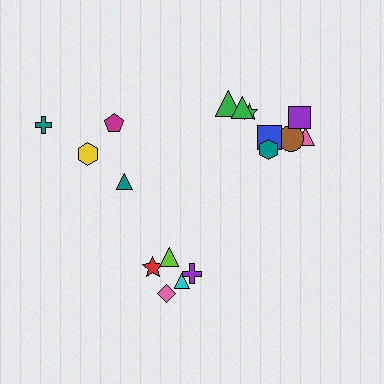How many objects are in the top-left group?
There are 4 objects.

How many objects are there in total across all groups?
There are 17 objects.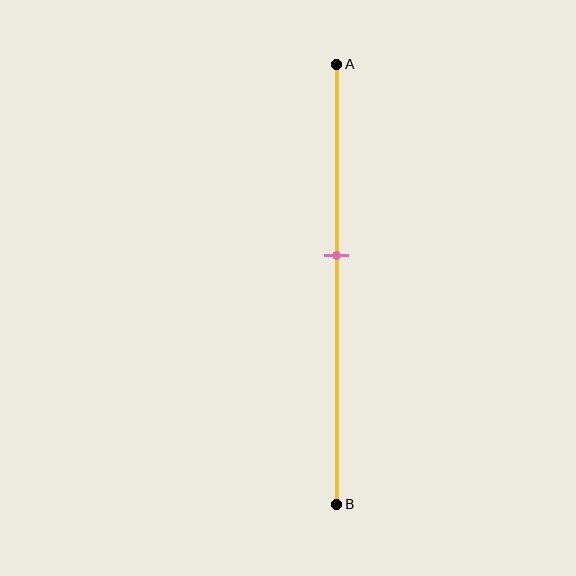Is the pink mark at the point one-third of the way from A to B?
No, the mark is at about 45% from A, not at the 33% one-third point.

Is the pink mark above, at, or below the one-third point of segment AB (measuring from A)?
The pink mark is below the one-third point of segment AB.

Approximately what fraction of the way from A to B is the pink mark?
The pink mark is approximately 45% of the way from A to B.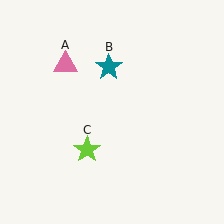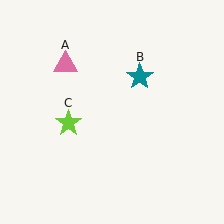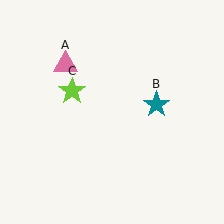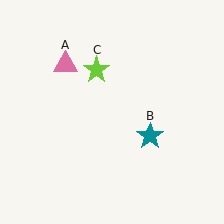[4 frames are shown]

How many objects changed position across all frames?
2 objects changed position: teal star (object B), lime star (object C).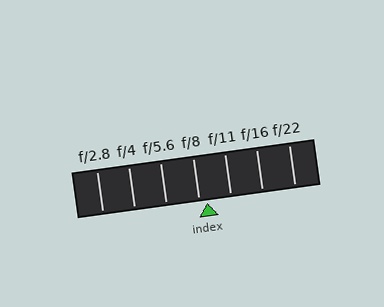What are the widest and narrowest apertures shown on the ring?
The widest aperture shown is f/2.8 and the narrowest is f/22.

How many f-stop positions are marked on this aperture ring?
There are 7 f-stop positions marked.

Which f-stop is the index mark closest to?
The index mark is closest to f/8.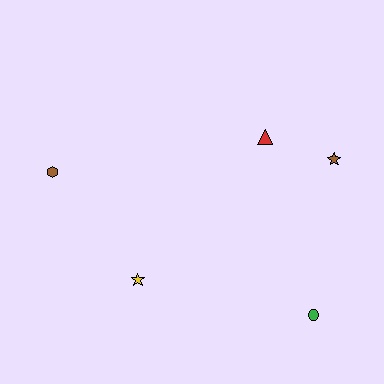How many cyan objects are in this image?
There are no cyan objects.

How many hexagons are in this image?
There is 1 hexagon.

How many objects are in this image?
There are 5 objects.